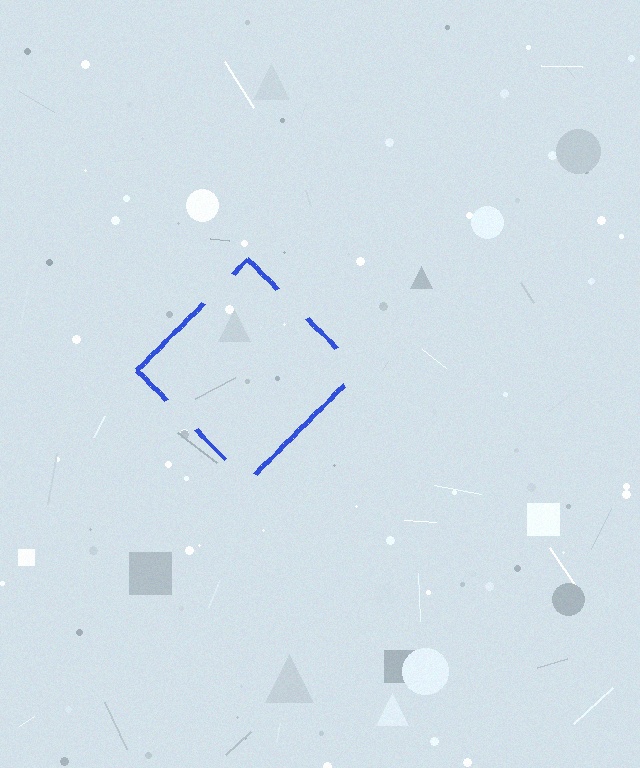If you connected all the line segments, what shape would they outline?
They would outline a diamond.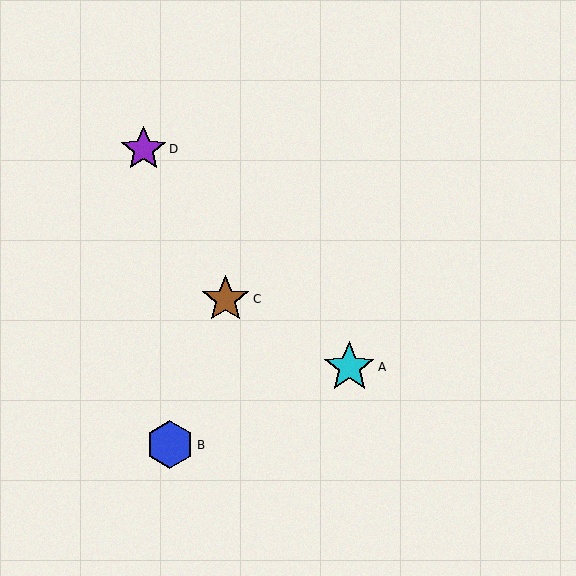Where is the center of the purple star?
The center of the purple star is at (144, 149).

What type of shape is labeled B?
Shape B is a blue hexagon.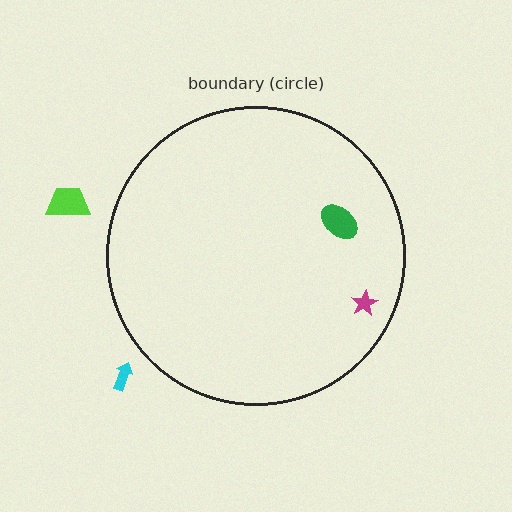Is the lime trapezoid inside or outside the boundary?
Outside.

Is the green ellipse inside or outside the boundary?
Inside.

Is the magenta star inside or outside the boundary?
Inside.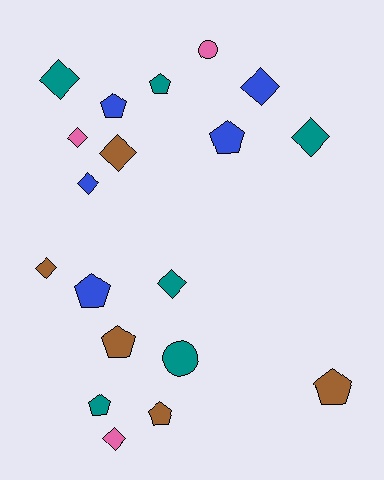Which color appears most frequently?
Teal, with 6 objects.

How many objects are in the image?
There are 19 objects.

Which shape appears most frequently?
Diamond, with 9 objects.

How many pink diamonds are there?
There are 2 pink diamonds.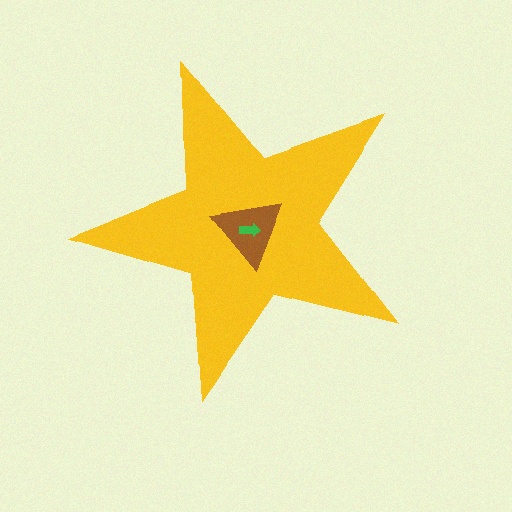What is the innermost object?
The green arrow.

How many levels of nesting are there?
3.